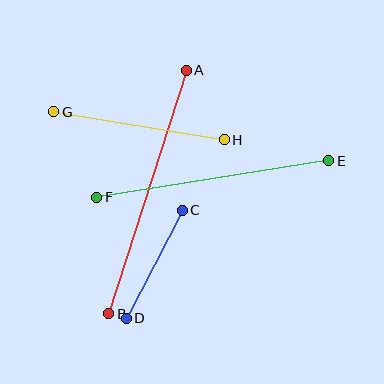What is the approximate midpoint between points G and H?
The midpoint is at approximately (139, 126) pixels.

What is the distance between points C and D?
The distance is approximately 122 pixels.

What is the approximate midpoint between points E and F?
The midpoint is at approximately (213, 179) pixels.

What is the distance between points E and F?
The distance is approximately 235 pixels.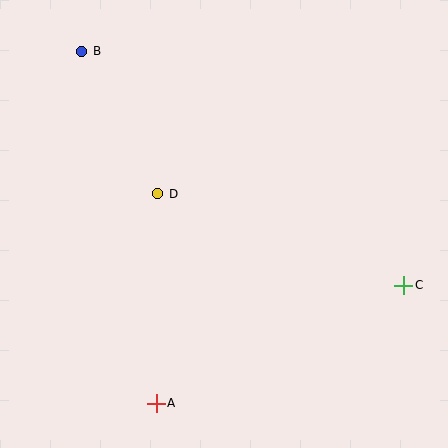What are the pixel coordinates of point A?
Point A is at (156, 403).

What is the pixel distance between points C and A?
The distance between C and A is 274 pixels.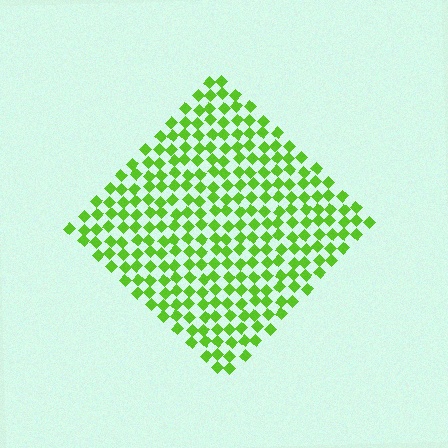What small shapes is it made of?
It is made of small diamonds.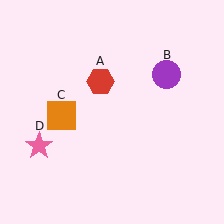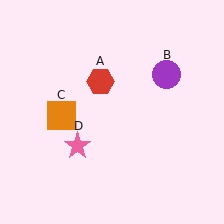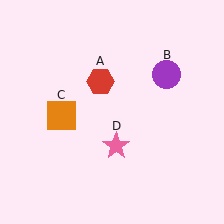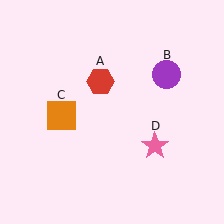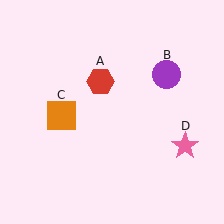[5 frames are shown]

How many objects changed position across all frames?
1 object changed position: pink star (object D).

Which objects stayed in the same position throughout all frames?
Red hexagon (object A) and purple circle (object B) and orange square (object C) remained stationary.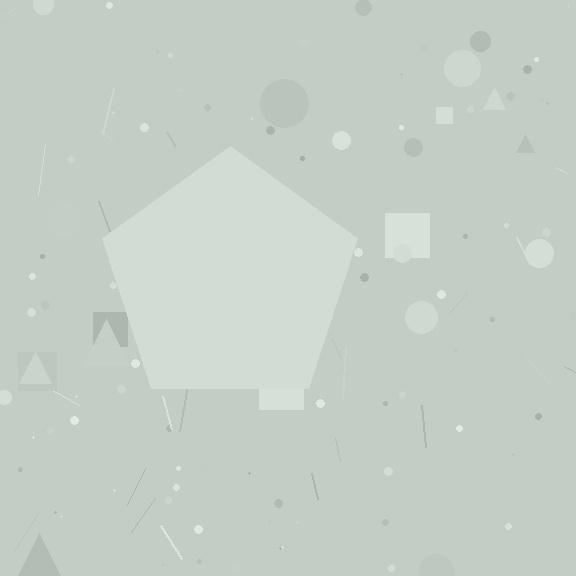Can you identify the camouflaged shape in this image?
The camouflaged shape is a pentagon.